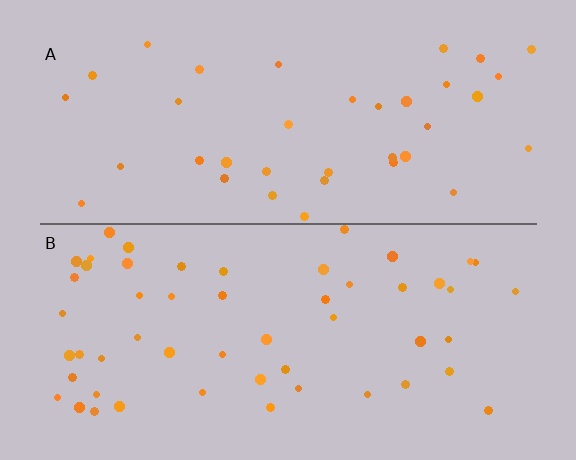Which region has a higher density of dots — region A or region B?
B (the bottom).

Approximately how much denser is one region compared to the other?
Approximately 1.4× — region B over region A.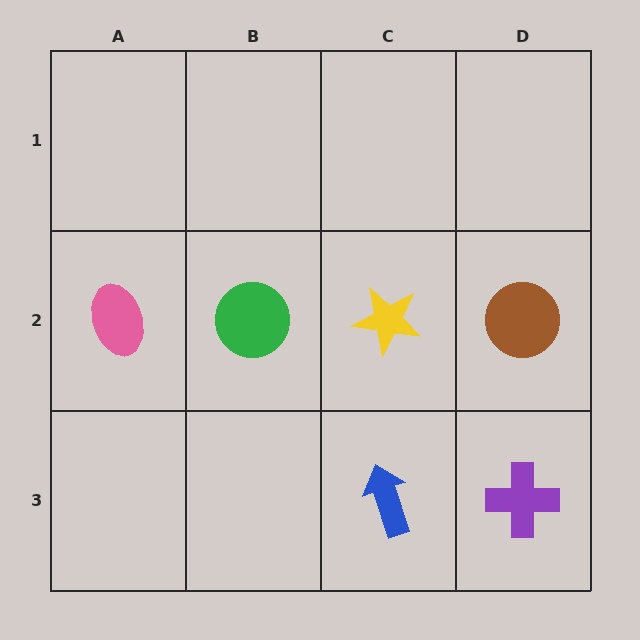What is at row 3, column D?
A purple cross.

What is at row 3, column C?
A blue arrow.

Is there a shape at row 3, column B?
No, that cell is empty.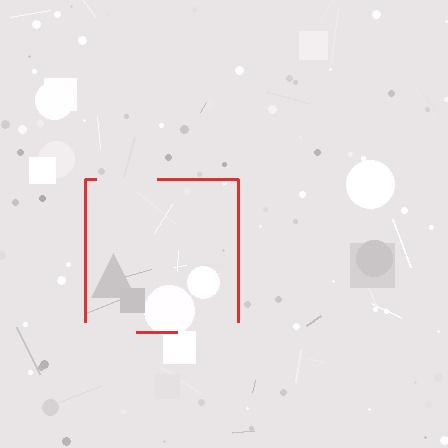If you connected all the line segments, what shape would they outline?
They would outline a square.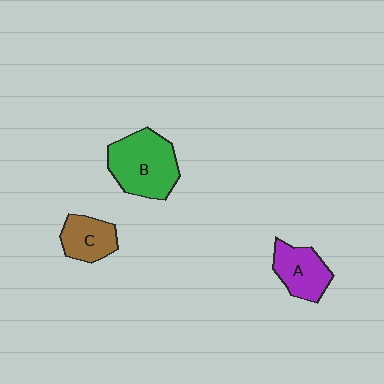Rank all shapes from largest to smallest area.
From largest to smallest: B (green), A (purple), C (brown).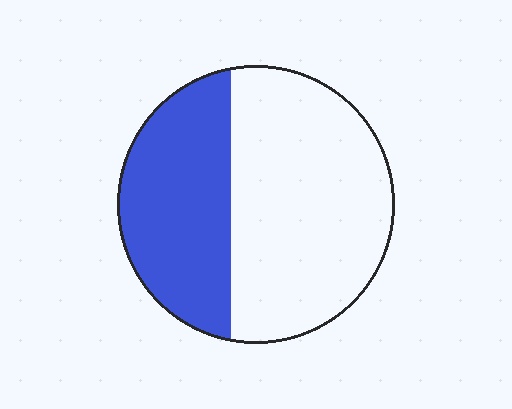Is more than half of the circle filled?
No.